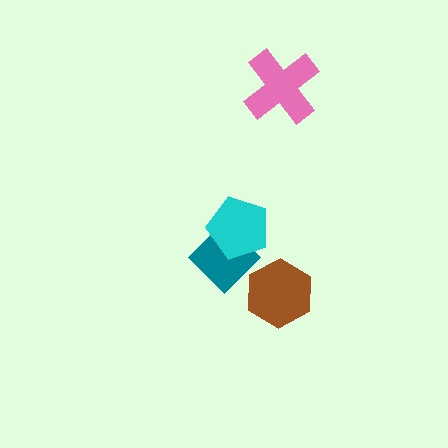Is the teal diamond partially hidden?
Yes, it is partially covered by another shape.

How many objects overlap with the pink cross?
0 objects overlap with the pink cross.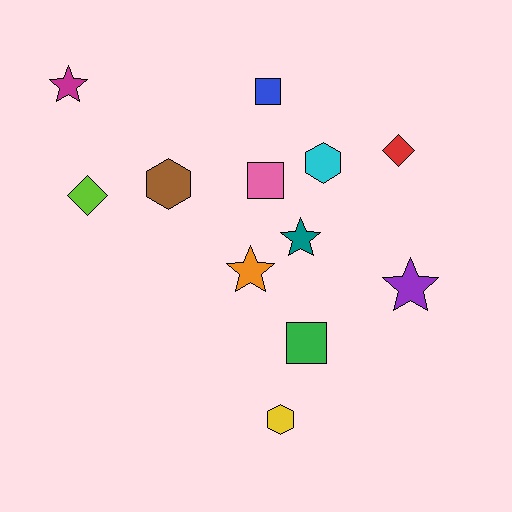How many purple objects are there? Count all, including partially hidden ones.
There is 1 purple object.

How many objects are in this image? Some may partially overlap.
There are 12 objects.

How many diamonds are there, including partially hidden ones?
There are 2 diamonds.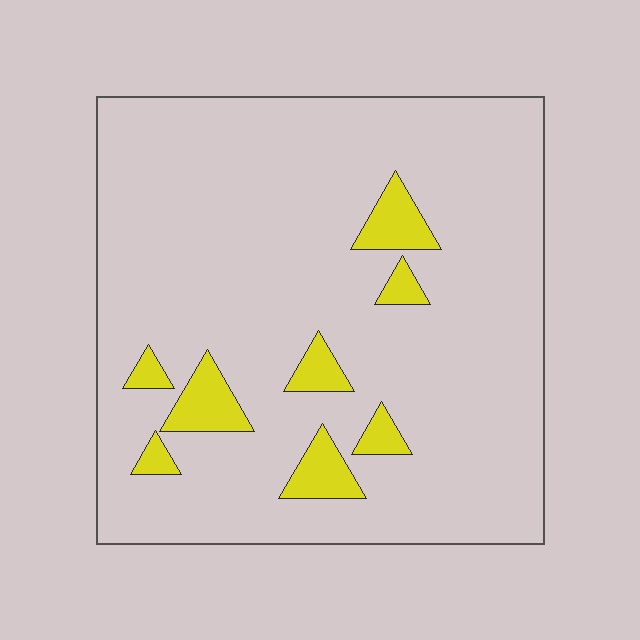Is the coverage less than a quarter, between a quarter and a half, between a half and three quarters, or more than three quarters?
Less than a quarter.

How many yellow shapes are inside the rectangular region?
8.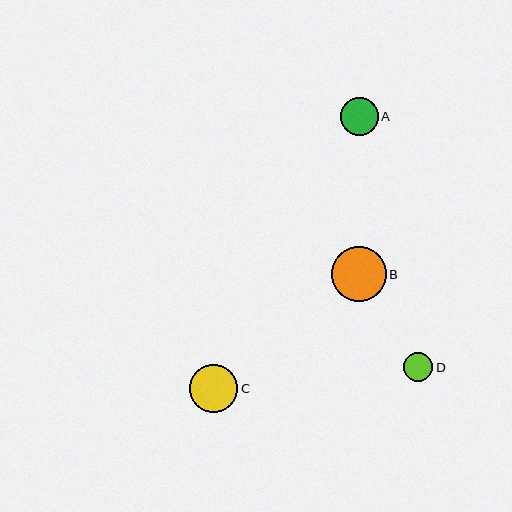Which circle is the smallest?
Circle D is the smallest with a size of approximately 29 pixels.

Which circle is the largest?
Circle B is the largest with a size of approximately 55 pixels.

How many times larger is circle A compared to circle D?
Circle A is approximately 1.3 times the size of circle D.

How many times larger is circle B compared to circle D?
Circle B is approximately 1.9 times the size of circle D.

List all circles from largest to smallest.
From largest to smallest: B, C, A, D.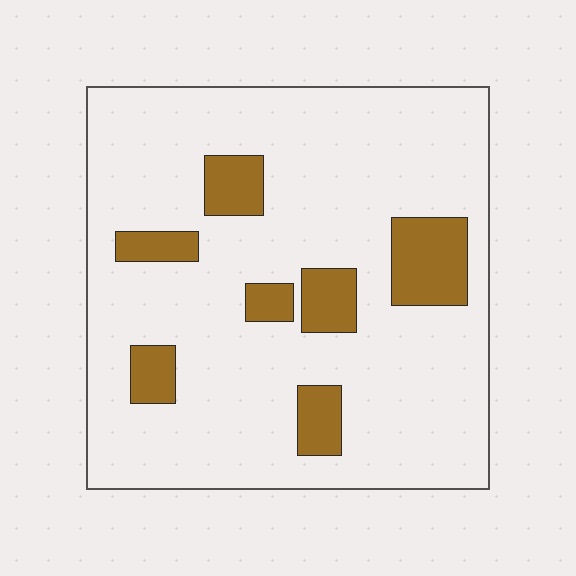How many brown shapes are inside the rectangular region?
7.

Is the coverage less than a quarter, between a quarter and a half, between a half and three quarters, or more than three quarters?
Less than a quarter.